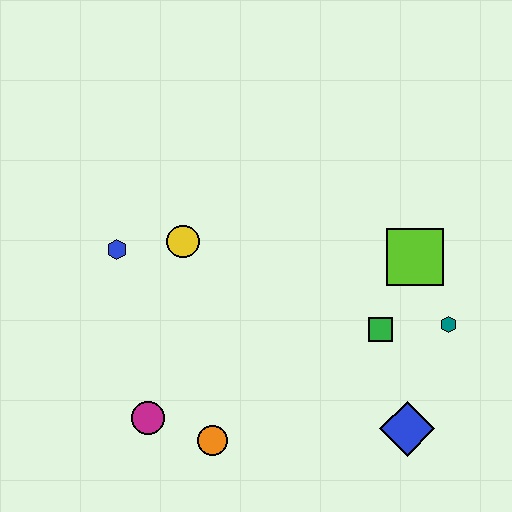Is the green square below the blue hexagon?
Yes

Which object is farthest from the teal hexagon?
The blue hexagon is farthest from the teal hexagon.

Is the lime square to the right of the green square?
Yes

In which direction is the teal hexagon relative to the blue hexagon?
The teal hexagon is to the right of the blue hexagon.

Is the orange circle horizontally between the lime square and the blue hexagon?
Yes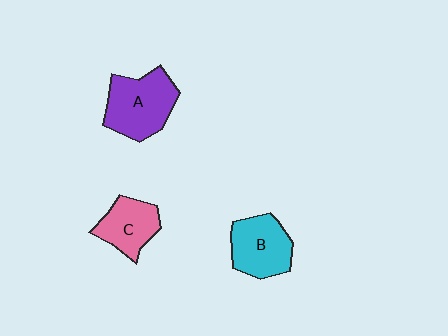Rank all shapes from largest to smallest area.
From largest to smallest: A (purple), B (cyan), C (pink).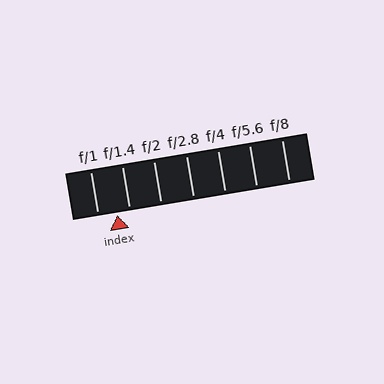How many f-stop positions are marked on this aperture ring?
There are 7 f-stop positions marked.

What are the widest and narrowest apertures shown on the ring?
The widest aperture shown is f/1 and the narrowest is f/8.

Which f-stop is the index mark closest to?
The index mark is closest to f/1.4.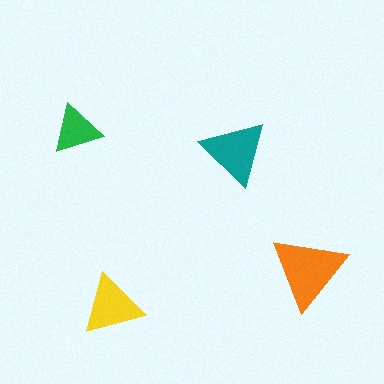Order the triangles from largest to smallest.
the orange one, the teal one, the yellow one, the green one.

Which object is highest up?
The green triangle is topmost.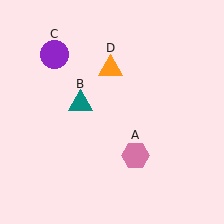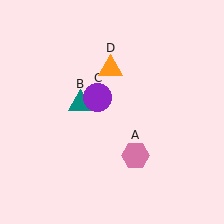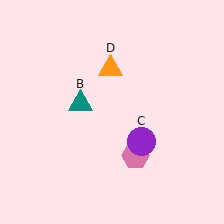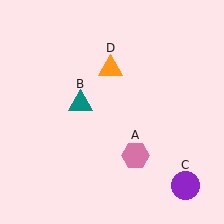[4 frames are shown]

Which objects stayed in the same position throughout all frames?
Pink hexagon (object A) and teal triangle (object B) and orange triangle (object D) remained stationary.